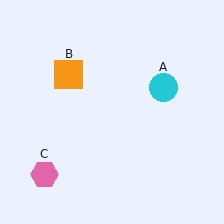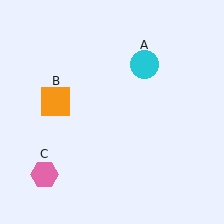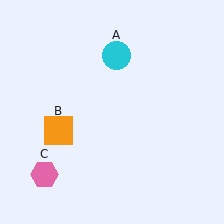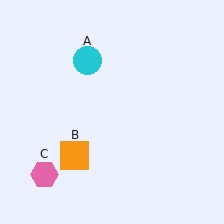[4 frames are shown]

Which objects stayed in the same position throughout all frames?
Pink hexagon (object C) remained stationary.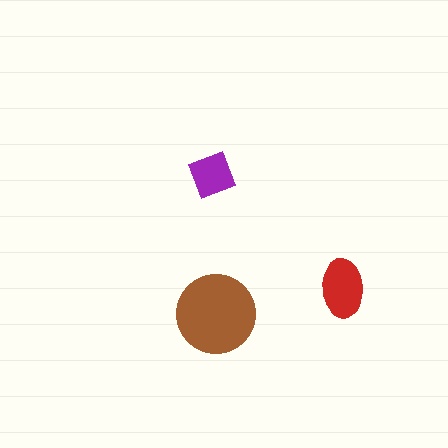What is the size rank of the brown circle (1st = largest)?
1st.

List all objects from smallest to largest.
The purple square, the red ellipse, the brown circle.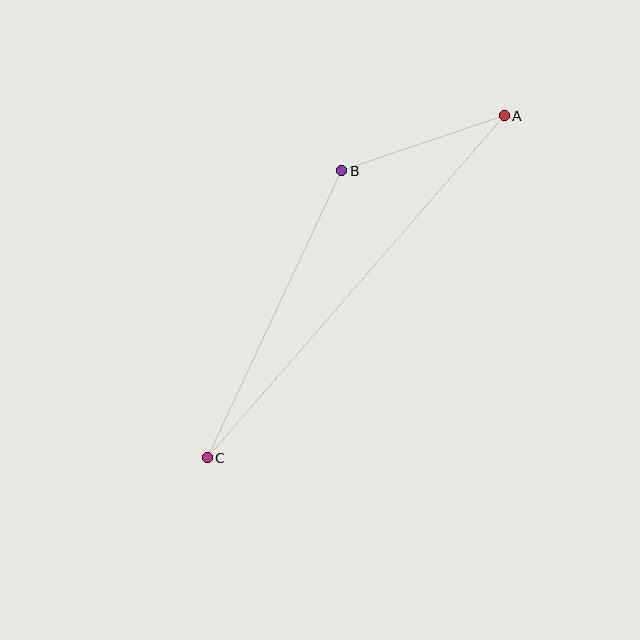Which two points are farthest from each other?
Points A and C are farthest from each other.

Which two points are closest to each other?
Points A and B are closest to each other.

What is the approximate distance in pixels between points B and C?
The distance between B and C is approximately 317 pixels.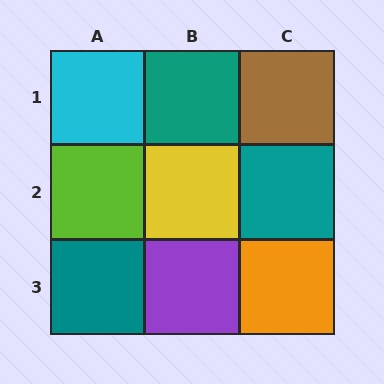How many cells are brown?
1 cell is brown.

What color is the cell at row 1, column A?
Cyan.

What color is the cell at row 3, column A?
Teal.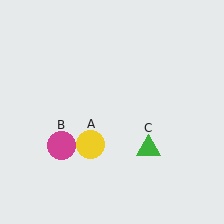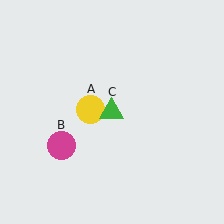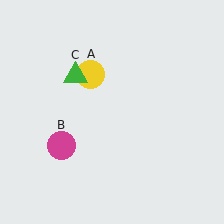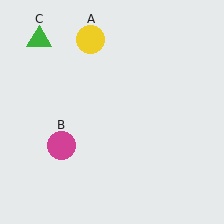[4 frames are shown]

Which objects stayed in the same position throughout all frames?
Magenta circle (object B) remained stationary.